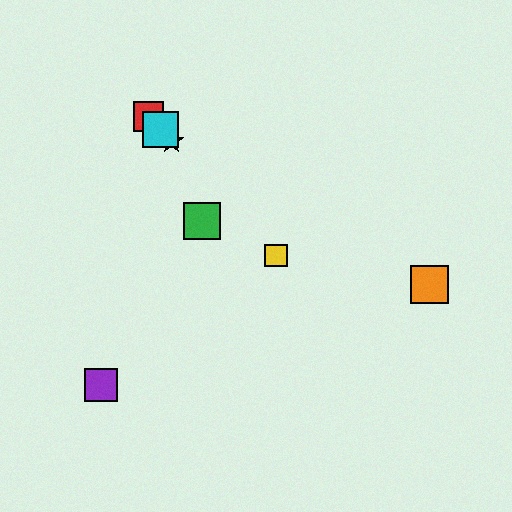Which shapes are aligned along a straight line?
The red square, the blue star, the yellow square, the cyan square are aligned along a straight line.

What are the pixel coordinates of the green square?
The green square is at (202, 221).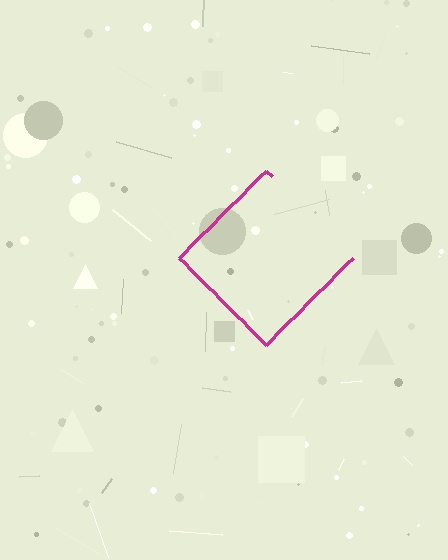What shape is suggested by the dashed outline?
The dashed outline suggests a diamond.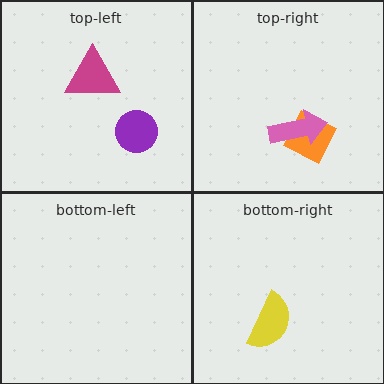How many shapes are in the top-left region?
2.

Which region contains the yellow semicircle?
The bottom-right region.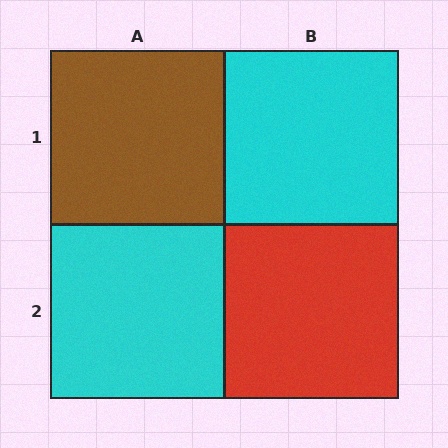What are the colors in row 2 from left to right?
Cyan, red.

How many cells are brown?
1 cell is brown.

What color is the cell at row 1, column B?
Cyan.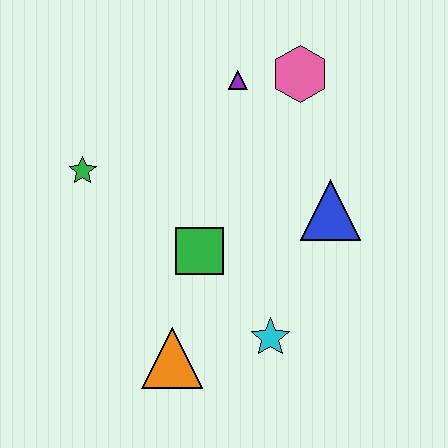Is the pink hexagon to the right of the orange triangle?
Yes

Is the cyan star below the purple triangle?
Yes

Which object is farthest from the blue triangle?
The green star is farthest from the blue triangle.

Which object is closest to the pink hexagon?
The purple triangle is closest to the pink hexagon.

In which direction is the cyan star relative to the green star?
The cyan star is to the right of the green star.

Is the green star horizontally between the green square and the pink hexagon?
No